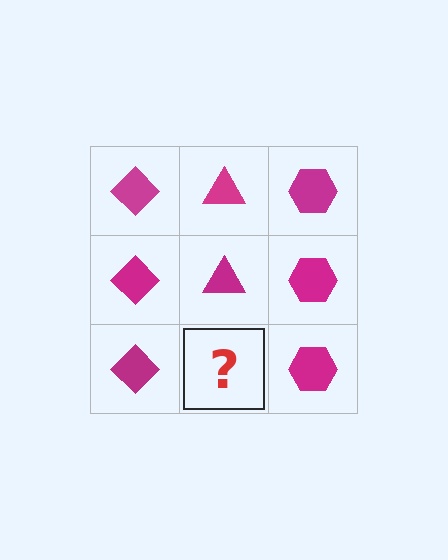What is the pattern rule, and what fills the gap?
The rule is that each column has a consistent shape. The gap should be filled with a magenta triangle.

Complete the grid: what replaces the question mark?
The question mark should be replaced with a magenta triangle.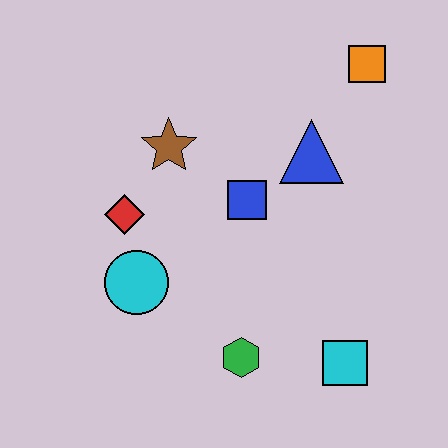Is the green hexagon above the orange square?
No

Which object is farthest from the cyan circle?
The orange square is farthest from the cyan circle.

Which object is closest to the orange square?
The blue triangle is closest to the orange square.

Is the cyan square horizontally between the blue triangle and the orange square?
Yes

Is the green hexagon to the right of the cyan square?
No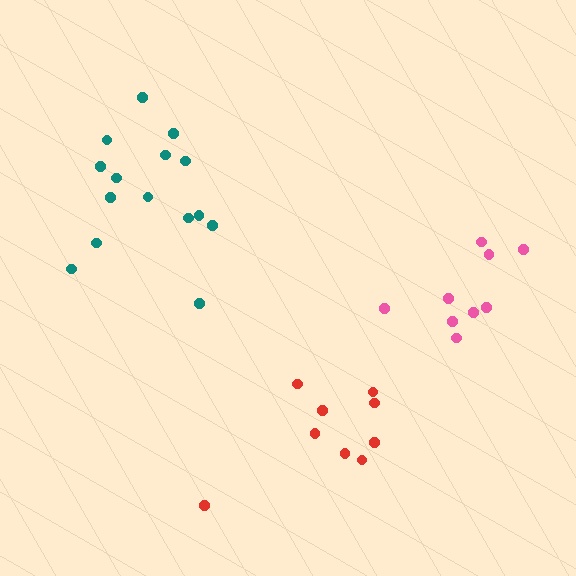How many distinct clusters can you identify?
There are 3 distinct clusters.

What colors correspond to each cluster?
The clusters are colored: pink, teal, red.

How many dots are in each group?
Group 1: 9 dots, Group 2: 15 dots, Group 3: 9 dots (33 total).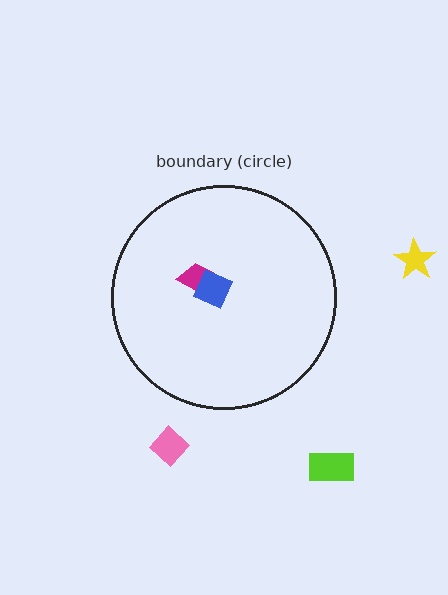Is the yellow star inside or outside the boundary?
Outside.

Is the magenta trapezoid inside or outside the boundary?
Inside.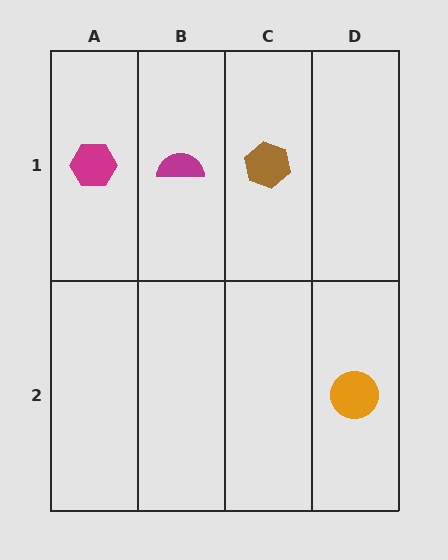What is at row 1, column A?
A magenta hexagon.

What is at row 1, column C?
A brown hexagon.